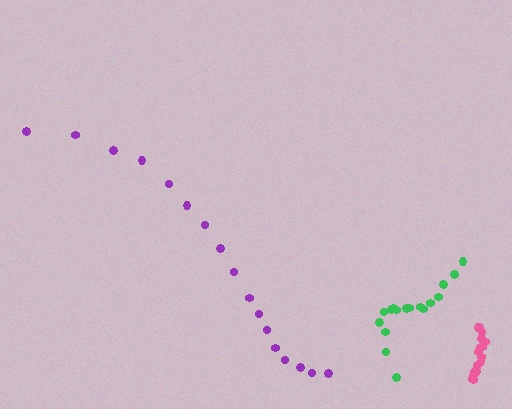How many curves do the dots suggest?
There are 3 distinct paths.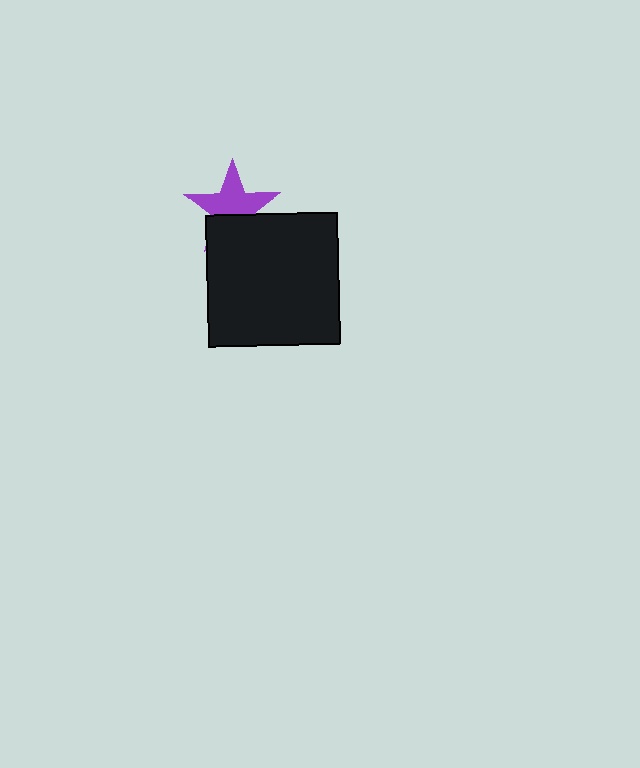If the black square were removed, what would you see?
You would see the complete purple star.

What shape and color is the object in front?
The object in front is a black square.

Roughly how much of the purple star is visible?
About half of it is visible (roughly 61%).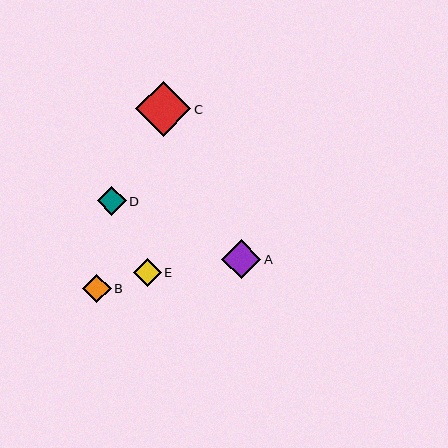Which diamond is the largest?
Diamond C is the largest with a size of approximately 55 pixels.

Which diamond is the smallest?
Diamond E is the smallest with a size of approximately 28 pixels.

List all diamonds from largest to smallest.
From largest to smallest: C, A, D, B, E.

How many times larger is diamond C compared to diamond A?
Diamond C is approximately 1.4 times the size of diamond A.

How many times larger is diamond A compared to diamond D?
Diamond A is approximately 1.4 times the size of diamond D.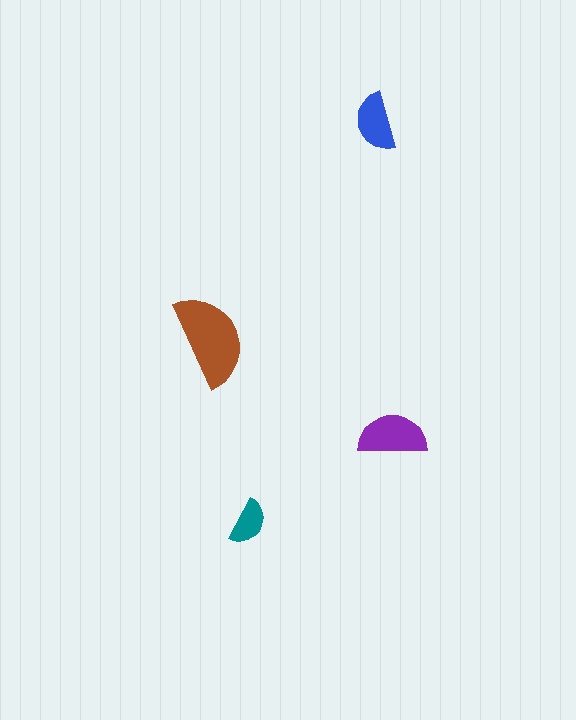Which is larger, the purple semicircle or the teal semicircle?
The purple one.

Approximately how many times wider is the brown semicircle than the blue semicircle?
About 1.5 times wider.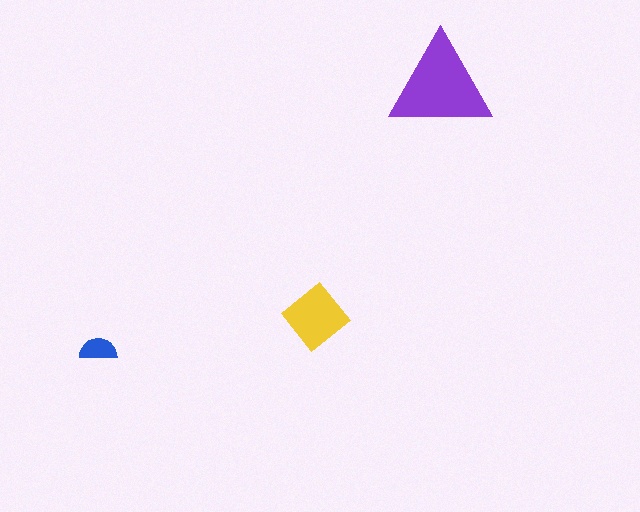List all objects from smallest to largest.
The blue semicircle, the yellow diamond, the purple triangle.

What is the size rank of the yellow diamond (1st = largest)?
2nd.